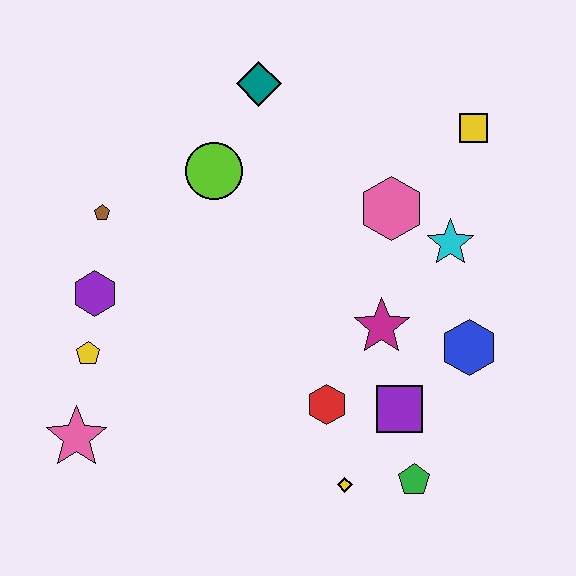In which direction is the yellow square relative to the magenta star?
The yellow square is above the magenta star.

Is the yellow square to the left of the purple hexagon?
No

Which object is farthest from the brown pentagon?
The green pentagon is farthest from the brown pentagon.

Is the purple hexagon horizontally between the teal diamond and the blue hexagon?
No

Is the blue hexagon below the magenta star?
Yes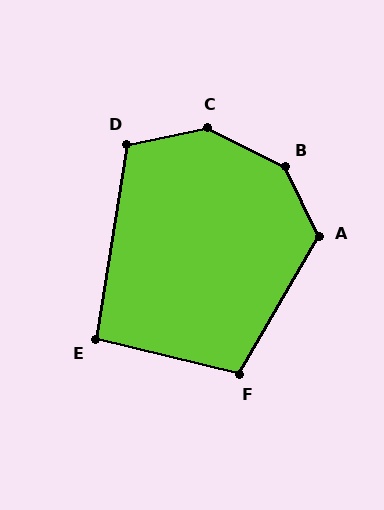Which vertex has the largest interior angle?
B, at approximately 143 degrees.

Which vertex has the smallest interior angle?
E, at approximately 94 degrees.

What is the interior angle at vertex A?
Approximately 124 degrees (obtuse).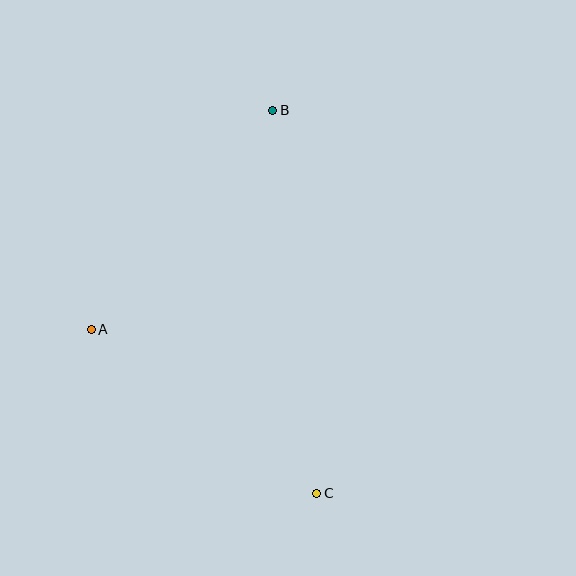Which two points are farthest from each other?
Points B and C are farthest from each other.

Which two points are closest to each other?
Points A and C are closest to each other.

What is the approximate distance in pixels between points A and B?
The distance between A and B is approximately 284 pixels.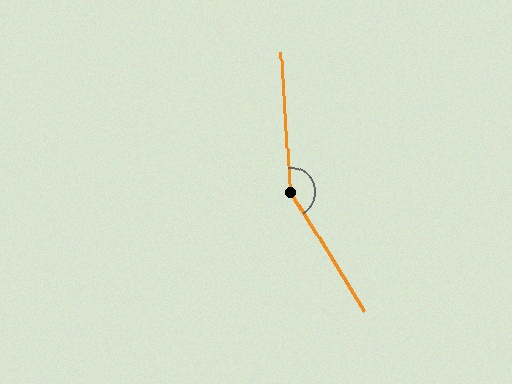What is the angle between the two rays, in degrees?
Approximately 152 degrees.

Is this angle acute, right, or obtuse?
It is obtuse.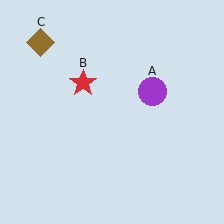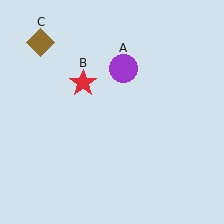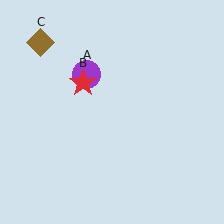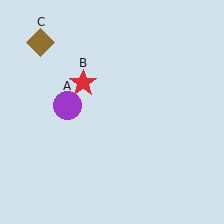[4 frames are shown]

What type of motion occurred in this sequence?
The purple circle (object A) rotated counterclockwise around the center of the scene.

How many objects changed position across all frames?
1 object changed position: purple circle (object A).